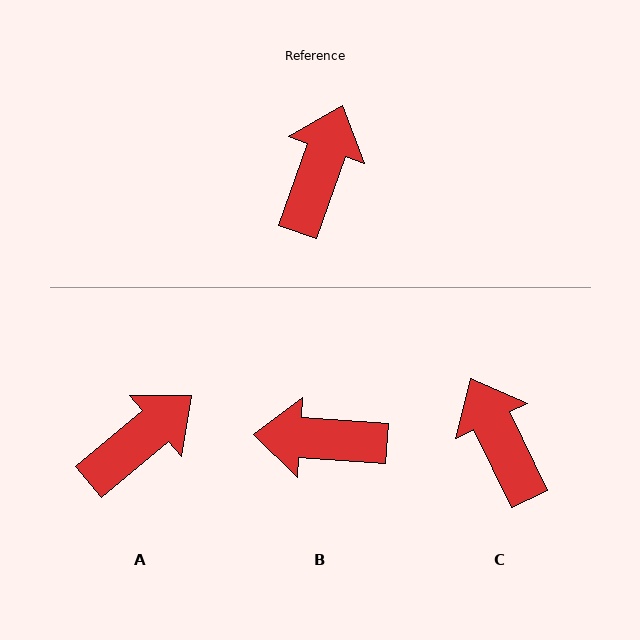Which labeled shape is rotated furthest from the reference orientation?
B, about 106 degrees away.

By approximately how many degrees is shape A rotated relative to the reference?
Approximately 30 degrees clockwise.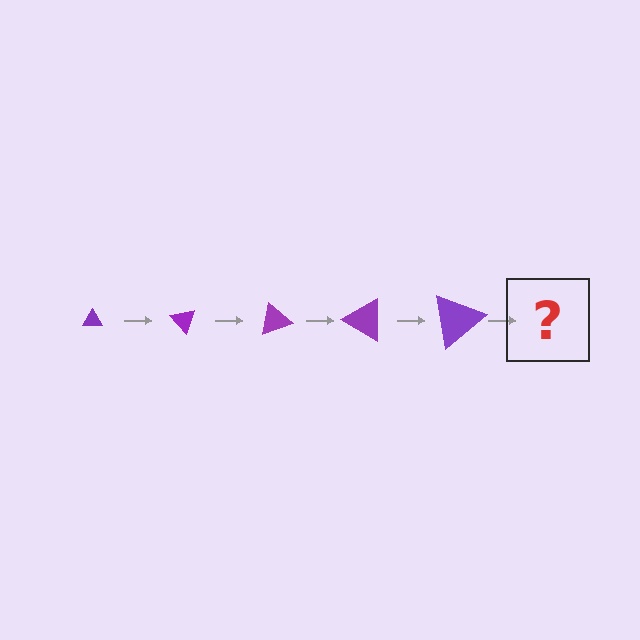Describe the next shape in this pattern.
It should be a triangle, larger than the previous one and rotated 250 degrees from the start.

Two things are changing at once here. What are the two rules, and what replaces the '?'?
The two rules are that the triangle grows larger each step and it rotates 50 degrees each step. The '?' should be a triangle, larger than the previous one and rotated 250 degrees from the start.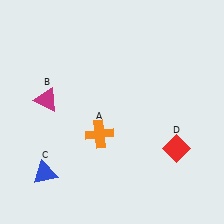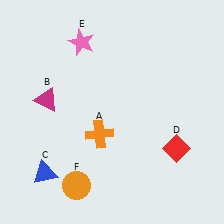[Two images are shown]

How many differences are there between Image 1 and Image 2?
There are 2 differences between the two images.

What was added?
A pink star (E), an orange circle (F) were added in Image 2.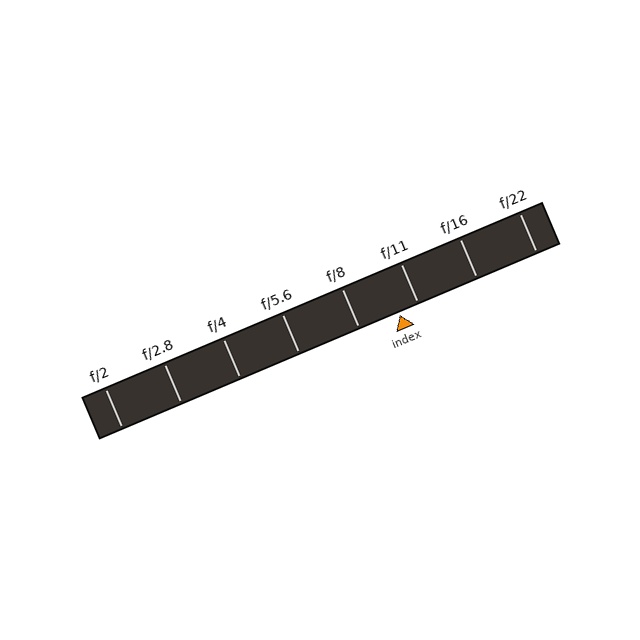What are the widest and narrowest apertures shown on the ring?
The widest aperture shown is f/2 and the narrowest is f/22.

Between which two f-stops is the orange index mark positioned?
The index mark is between f/8 and f/11.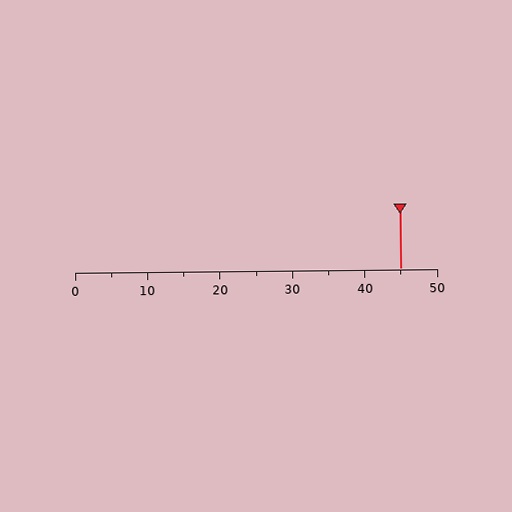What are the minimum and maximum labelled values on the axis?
The axis runs from 0 to 50.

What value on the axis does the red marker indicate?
The marker indicates approximately 45.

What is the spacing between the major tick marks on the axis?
The major ticks are spaced 10 apart.